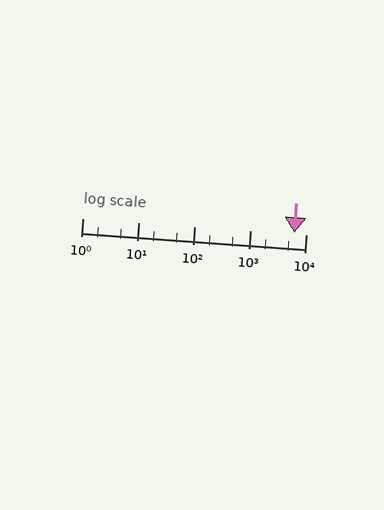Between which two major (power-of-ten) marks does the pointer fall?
The pointer is between 1000 and 10000.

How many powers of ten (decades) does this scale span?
The scale spans 4 decades, from 1 to 10000.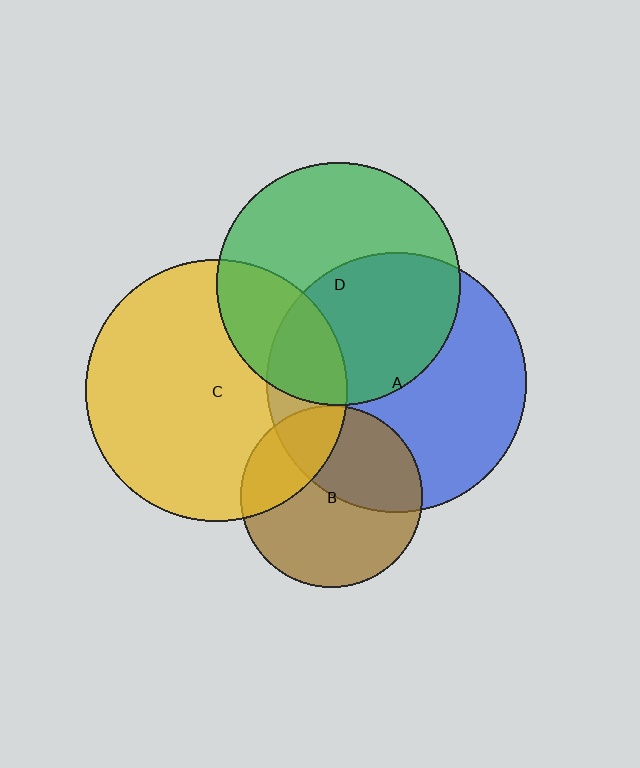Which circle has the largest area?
Circle C (yellow).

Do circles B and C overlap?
Yes.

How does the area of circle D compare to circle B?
Approximately 1.8 times.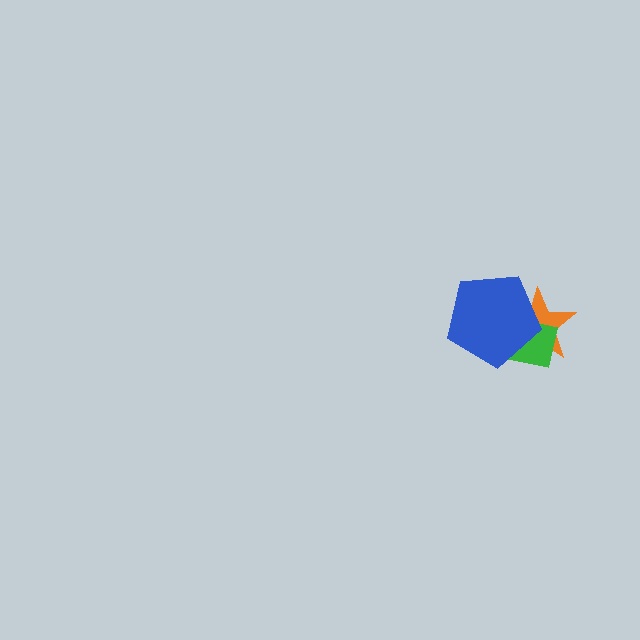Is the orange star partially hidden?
Yes, it is partially covered by another shape.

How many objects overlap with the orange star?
2 objects overlap with the orange star.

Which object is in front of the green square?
The blue pentagon is in front of the green square.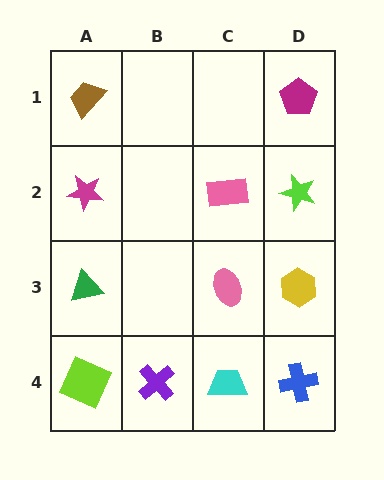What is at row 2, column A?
A magenta star.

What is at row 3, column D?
A yellow hexagon.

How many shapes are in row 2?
3 shapes.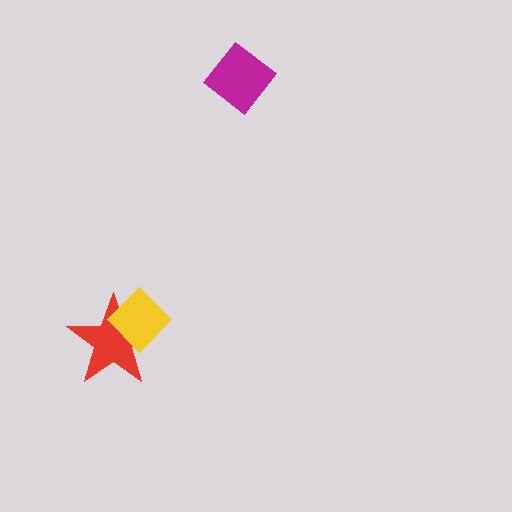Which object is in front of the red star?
The yellow diamond is in front of the red star.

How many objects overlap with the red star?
1 object overlaps with the red star.